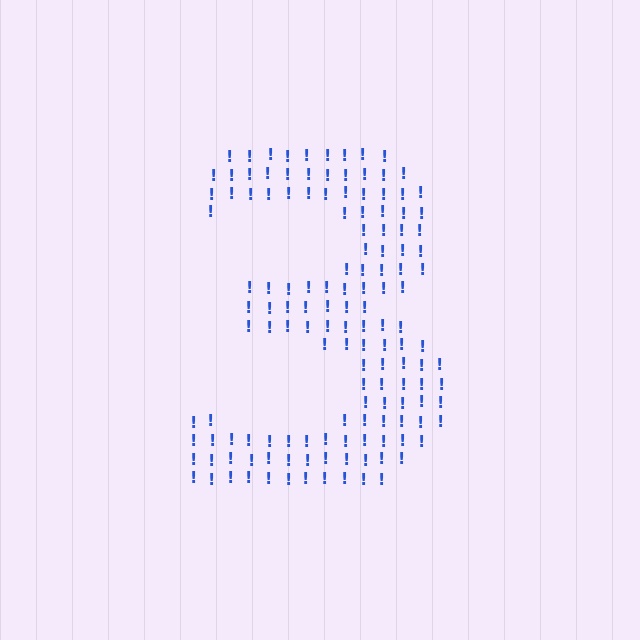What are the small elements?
The small elements are exclamation marks.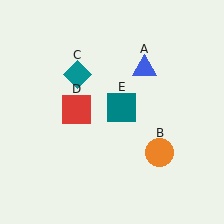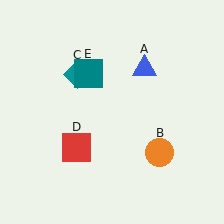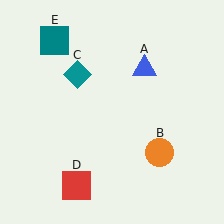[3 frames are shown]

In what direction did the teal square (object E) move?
The teal square (object E) moved up and to the left.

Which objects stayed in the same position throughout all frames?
Blue triangle (object A) and orange circle (object B) and teal diamond (object C) remained stationary.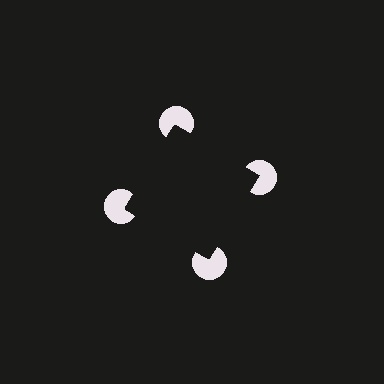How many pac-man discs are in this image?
There are 4 — one at each vertex of the illusory square.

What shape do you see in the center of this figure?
An illusory square — its edges are inferred from the aligned wedge cuts in the pac-man discs, not physically drawn.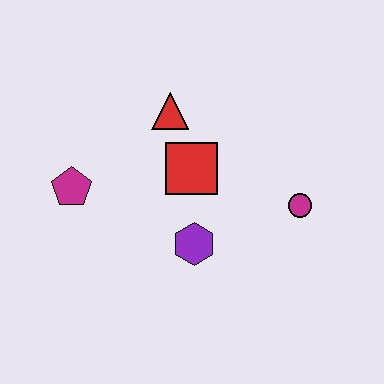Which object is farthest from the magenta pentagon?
The magenta circle is farthest from the magenta pentagon.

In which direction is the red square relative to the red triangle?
The red square is below the red triangle.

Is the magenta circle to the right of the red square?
Yes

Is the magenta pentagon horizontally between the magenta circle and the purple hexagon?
No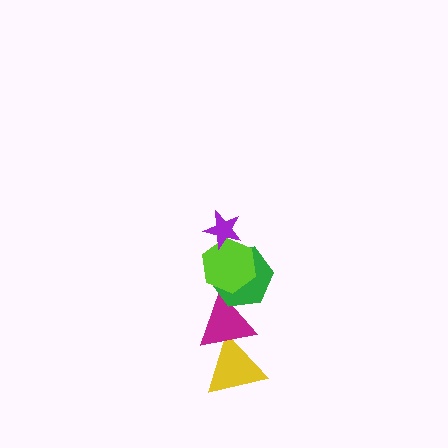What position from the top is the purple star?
The purple star is 1st from the top.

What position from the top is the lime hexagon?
The lime hexagon is 2nd from the top.